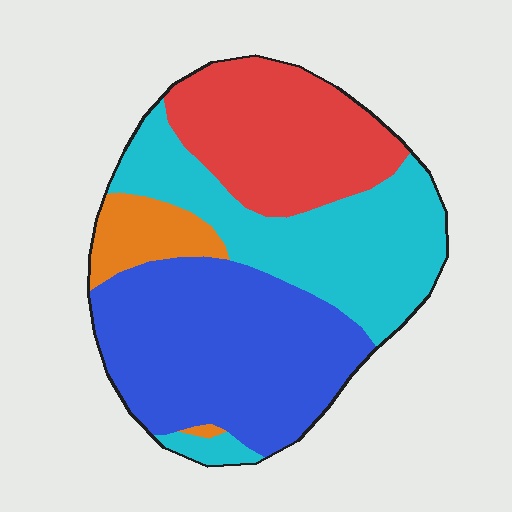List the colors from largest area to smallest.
From largest to smallest: blue, cyan, red, orange.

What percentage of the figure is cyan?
Cyan takes up between a sixth and a third of the figure.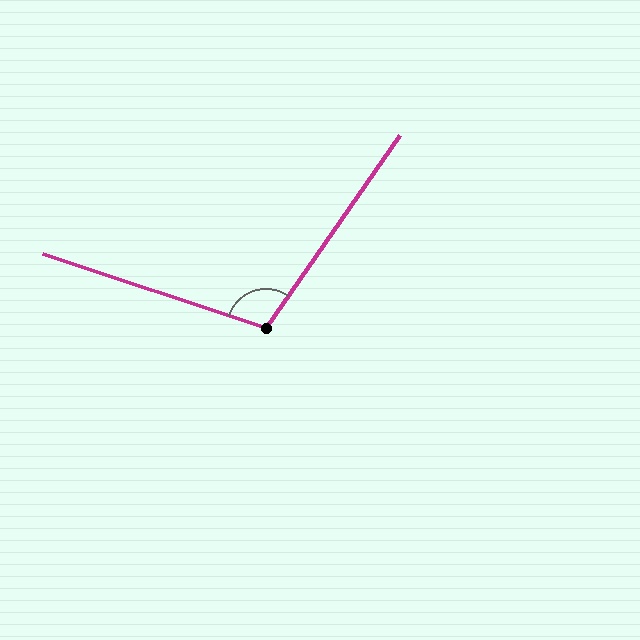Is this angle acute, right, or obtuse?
It is obtuse.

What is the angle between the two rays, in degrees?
Approximately 107 degrees.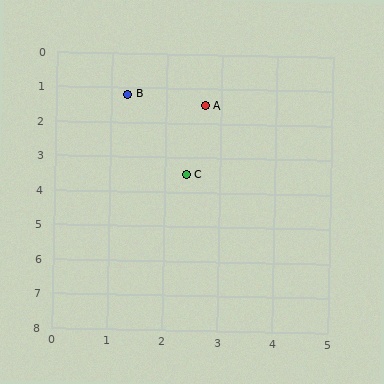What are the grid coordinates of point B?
Point B is at approximately (1.3, 1.2).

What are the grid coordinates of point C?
Point C is at approximately (2.4, 3.5).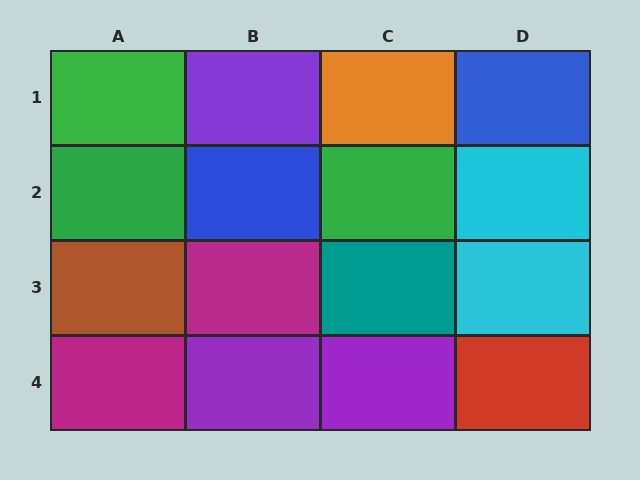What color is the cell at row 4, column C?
Purple.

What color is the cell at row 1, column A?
Green.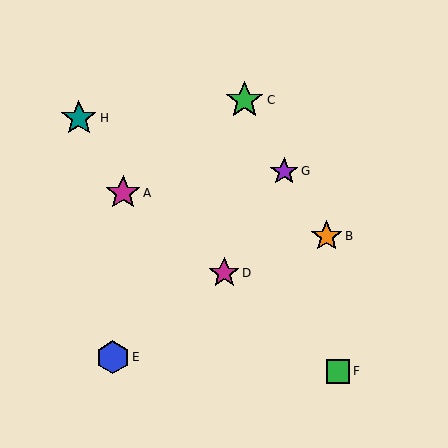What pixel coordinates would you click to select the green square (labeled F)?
Click at (338, 371) to select the green square F.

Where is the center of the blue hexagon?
The center of the blue hexagon is at (113, 357).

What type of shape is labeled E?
Shape E is a blue hexagon.